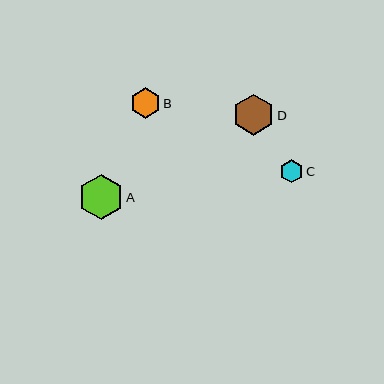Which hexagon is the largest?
Hexagon A is the largest with a size of approximately 44 pixels.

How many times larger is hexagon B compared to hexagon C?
Hexagon B is approximately 1.3 times the size of hexagon C.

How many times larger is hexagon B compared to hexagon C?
Hexagon B is approximately 1.3 times the size of hexagon C.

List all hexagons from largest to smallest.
From largest to smallest: A, D, B, C.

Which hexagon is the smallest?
Hexagon C is the smallest with a size of approximately 23 pixels.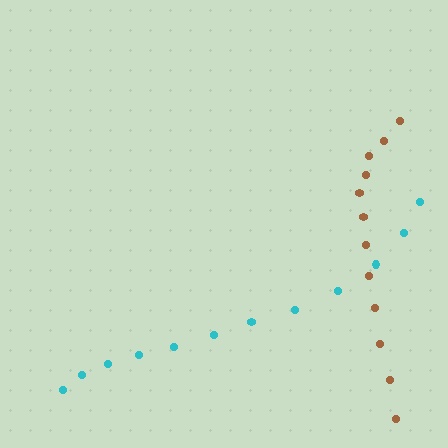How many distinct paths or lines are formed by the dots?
There are 2 distinct paths.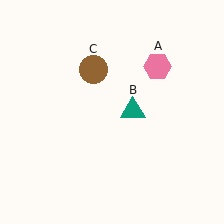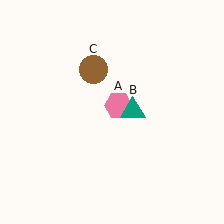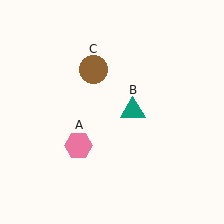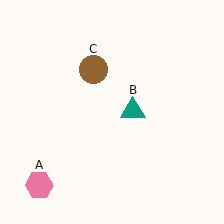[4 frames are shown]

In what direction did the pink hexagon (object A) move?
The pink hexagon (object A) moved down and to the left.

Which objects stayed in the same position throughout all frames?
Teal triangle (object B) and brown circle (object C) remained stationary.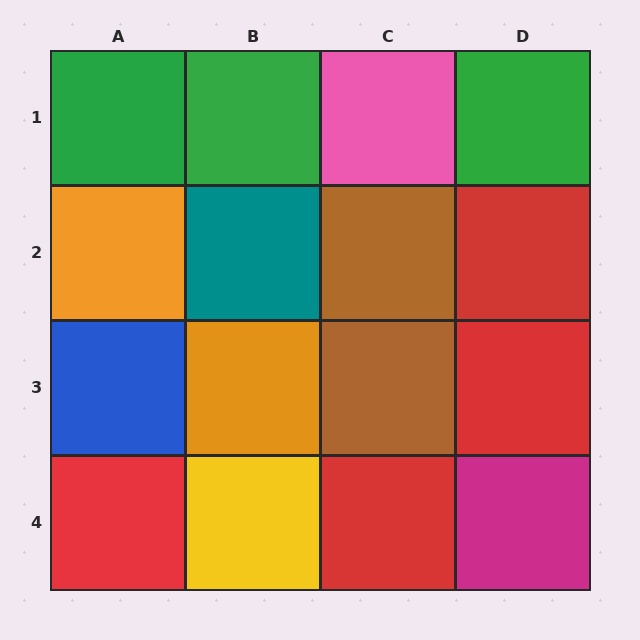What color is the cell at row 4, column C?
Red.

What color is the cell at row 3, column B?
Orange.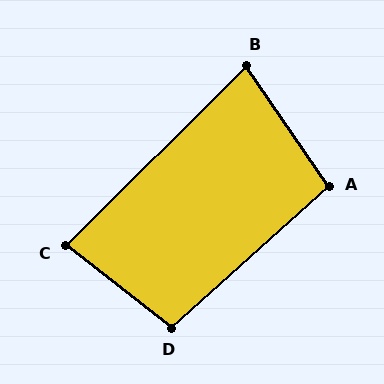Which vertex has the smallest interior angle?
B, at approximately 80 degrees.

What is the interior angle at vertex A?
Approximately 97 degrees (obtuse).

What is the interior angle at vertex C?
Approximately 83 degrees (acute).